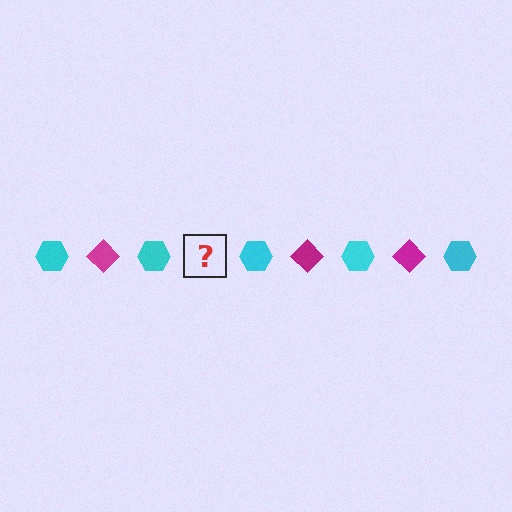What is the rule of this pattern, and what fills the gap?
The rule is that the pattern alternates between cyan hexagon and magenta diamond. The gap should be filled with a magenta diamond.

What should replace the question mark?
The question mark should be replaced with a magenta diamond.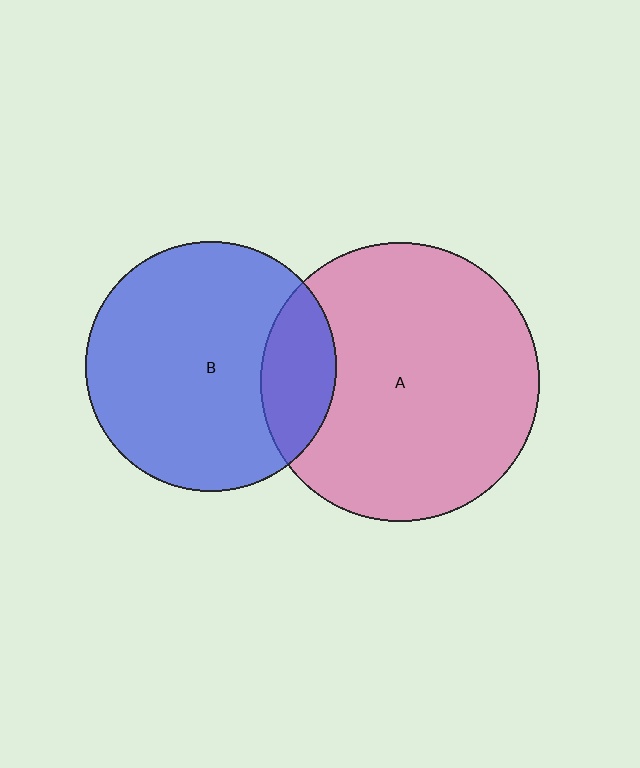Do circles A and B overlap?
Yes.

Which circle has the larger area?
Circle A (pink).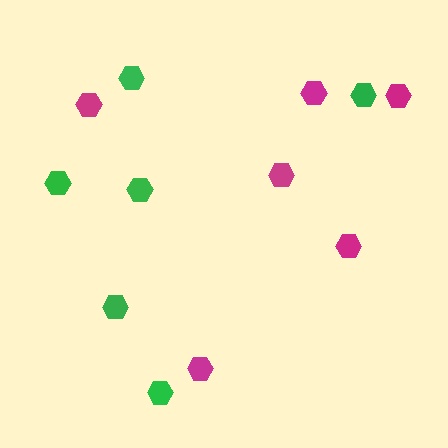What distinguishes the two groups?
There are 2 groups: one group of green hexagons (6) and one group of magenta hexagons (6).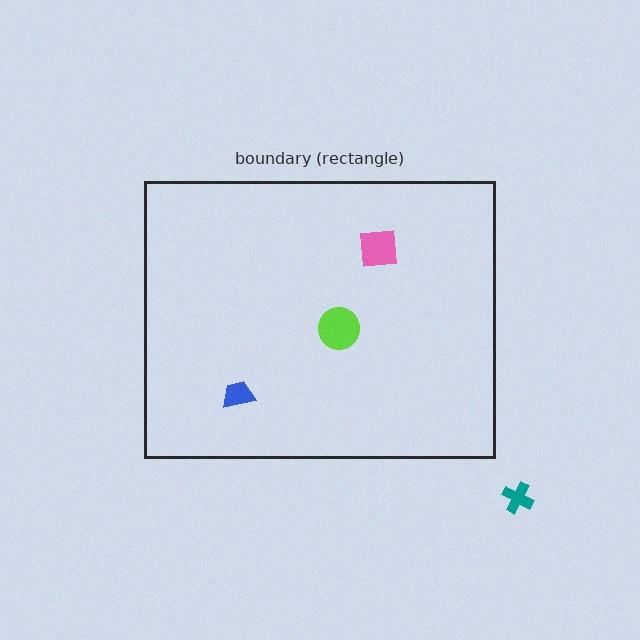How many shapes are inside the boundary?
3 inside, 1 outside.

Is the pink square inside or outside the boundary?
Inside.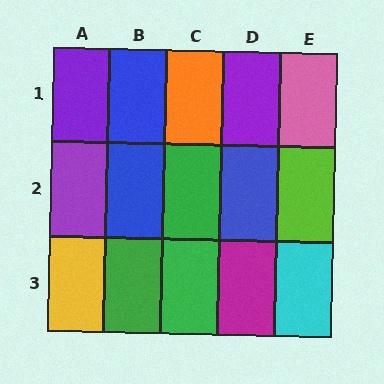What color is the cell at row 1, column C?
Orange.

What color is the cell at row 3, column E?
Cyan.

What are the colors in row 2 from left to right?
Purple, blue, green, blue, lime.